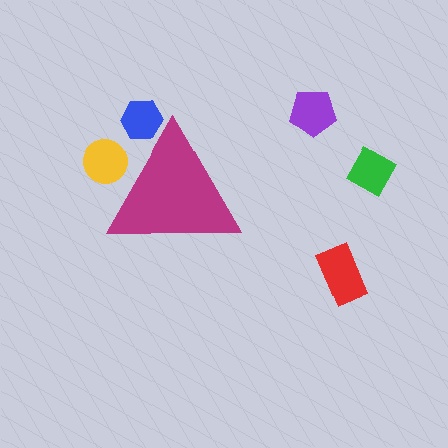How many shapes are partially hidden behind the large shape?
2 shapes are partially hidden.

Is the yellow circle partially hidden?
Yes, the yellow circle is partially hidden behind the magenta triangle.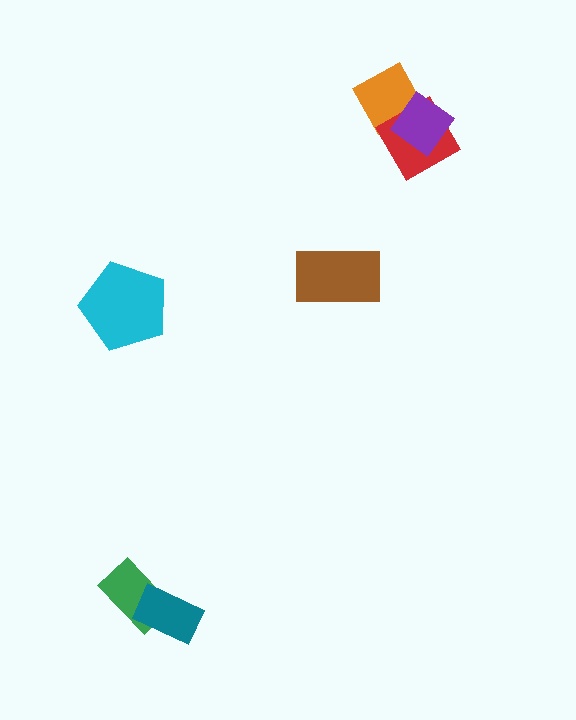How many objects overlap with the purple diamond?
2 objects overlap with the purple diamond.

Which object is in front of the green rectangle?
The teal rectangle is in front of the green rectangle.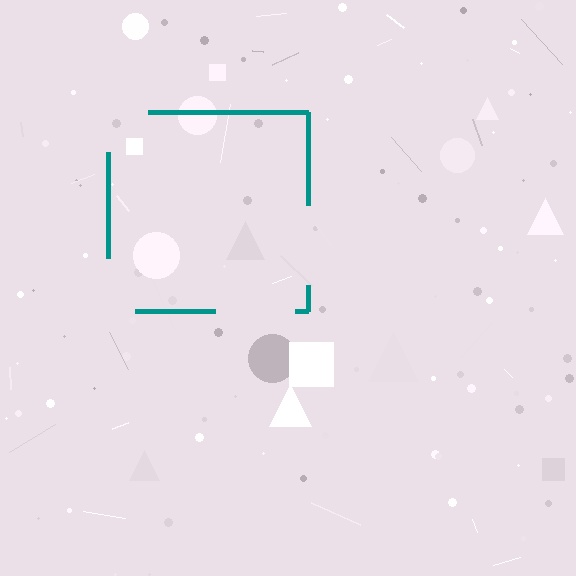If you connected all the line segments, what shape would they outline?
They would outline a square.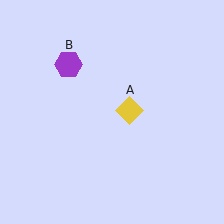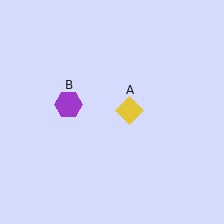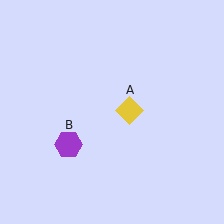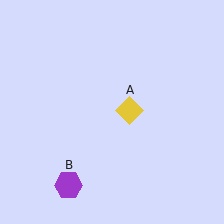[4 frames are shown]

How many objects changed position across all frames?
1 object changed position: purple hexagon (object B).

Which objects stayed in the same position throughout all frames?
Yellow diamond (object A) remained stationary.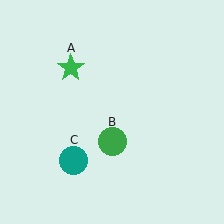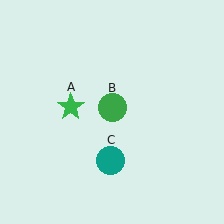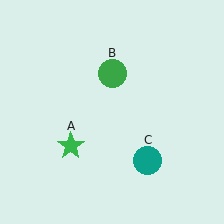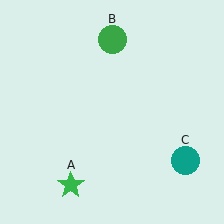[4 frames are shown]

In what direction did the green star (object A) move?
The green star (object A) moved down.